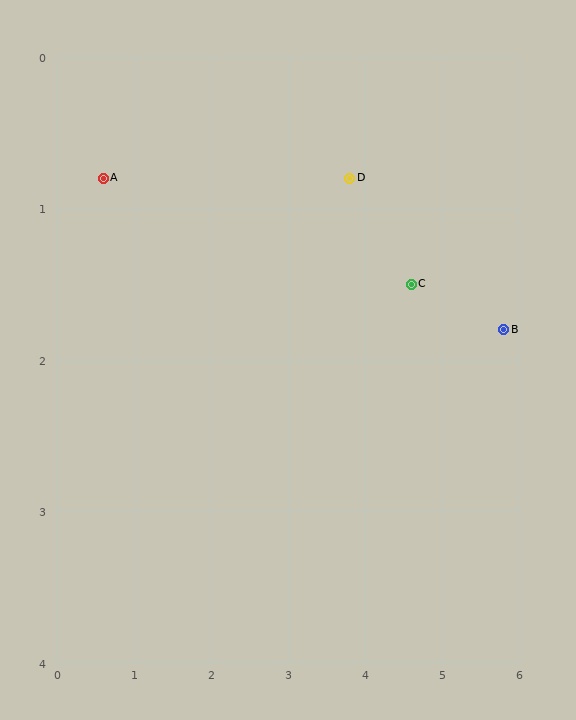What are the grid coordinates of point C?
Point C is at approximately (4.6, 1.5).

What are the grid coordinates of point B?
Point B is at approximately (5.8, 1.8).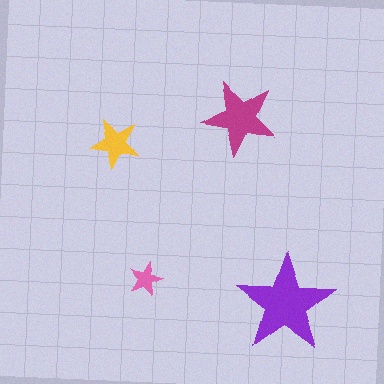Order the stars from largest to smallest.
the purple one, the magenta one, the yellow one, the pink one.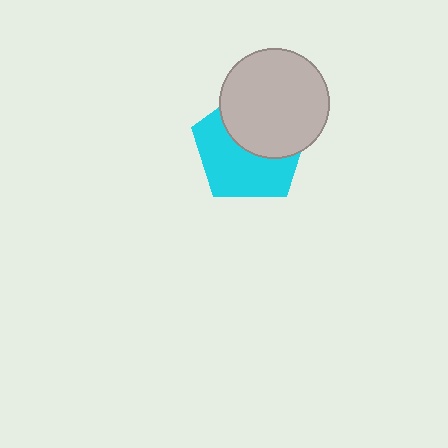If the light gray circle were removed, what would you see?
You would see the complete cyan pentagon.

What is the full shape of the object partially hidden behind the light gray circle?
The partially hidden object is a cyan pentagon.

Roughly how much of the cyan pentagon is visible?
About half of it is visible (roughly 54%).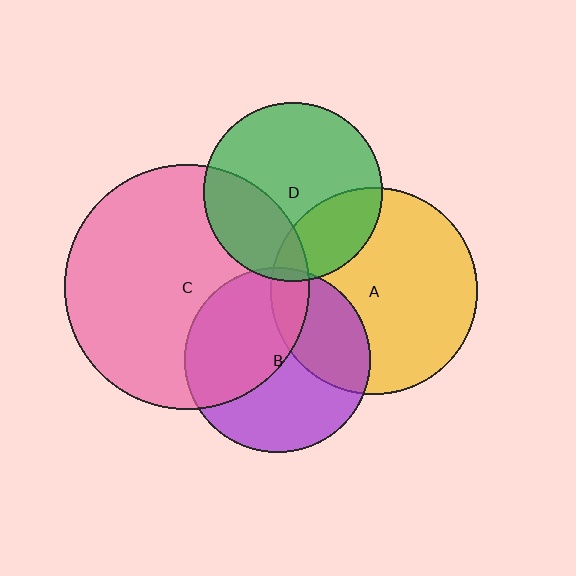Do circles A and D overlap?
Yes.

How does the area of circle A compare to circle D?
Approximately 1.3 times.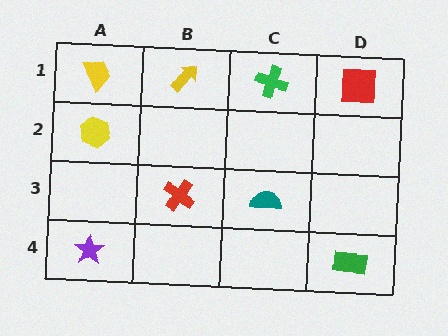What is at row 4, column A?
A purple star.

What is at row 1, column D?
A red square.